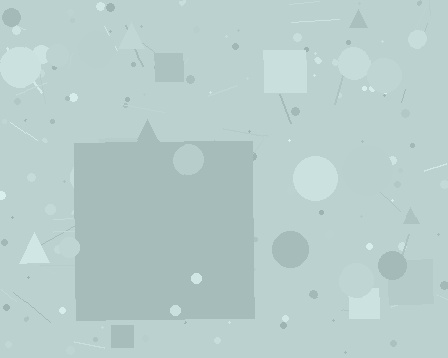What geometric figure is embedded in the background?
A square is embedded in the background.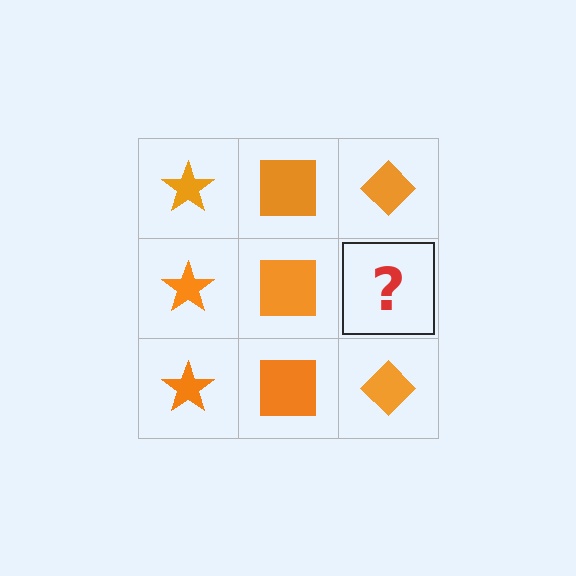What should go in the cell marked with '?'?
The missing cell should contain an orange diamond.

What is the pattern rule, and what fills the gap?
The rule is that each column has a consistent shape. The gap should be filled with an orange diamond.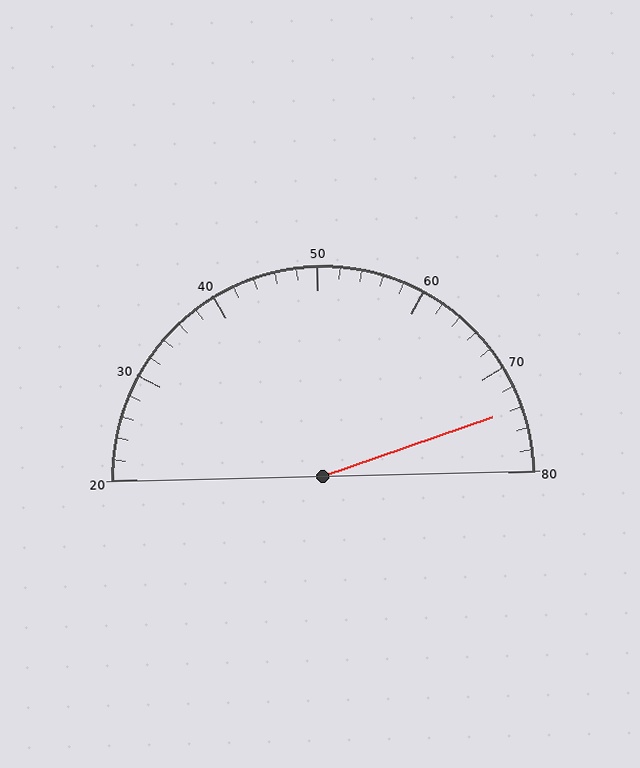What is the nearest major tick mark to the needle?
The nearest major tick mark is 70.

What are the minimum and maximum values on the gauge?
The gauge ranges from 20 to 80.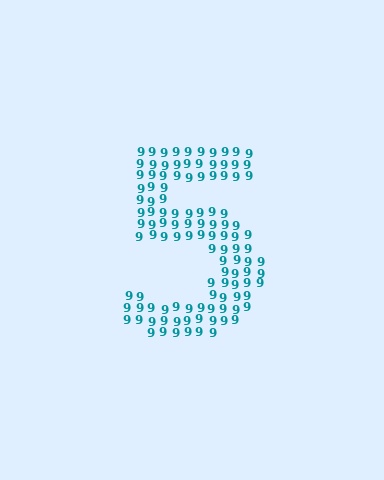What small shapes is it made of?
It is made of small digit 9's.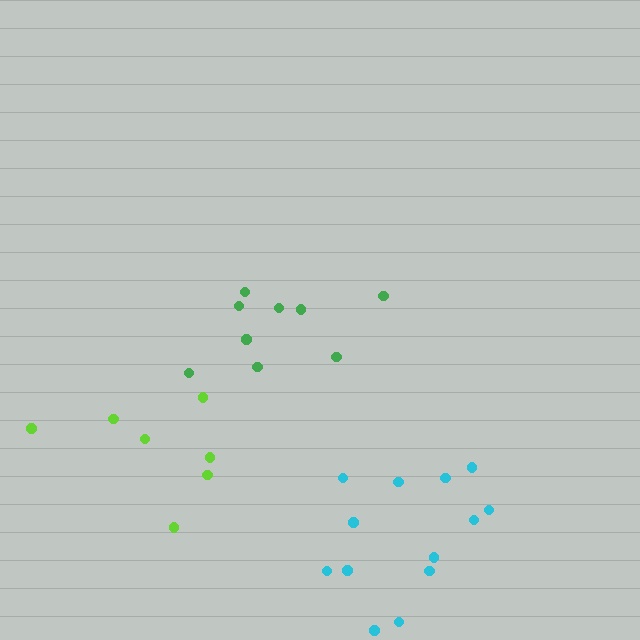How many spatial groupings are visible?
There are 3 spatial groupings.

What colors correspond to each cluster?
The clusters are colored: lime, cyan, green.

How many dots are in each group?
Group 1: 7 dots, Group 2: 13 dots, Group 3: 9 dots (29 total).